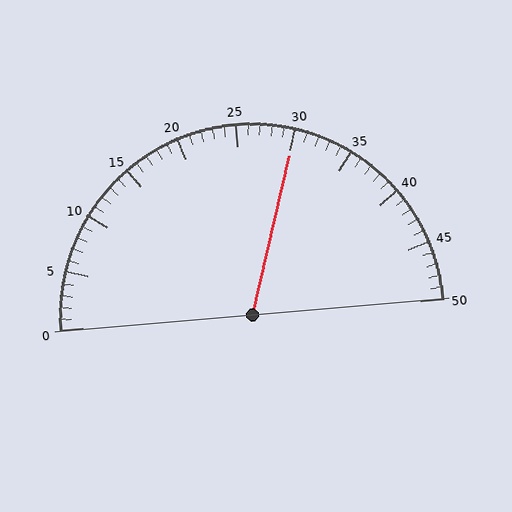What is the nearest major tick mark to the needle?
The nearest major tick mark is 30.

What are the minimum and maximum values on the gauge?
The gauge ranges from 0 to 50.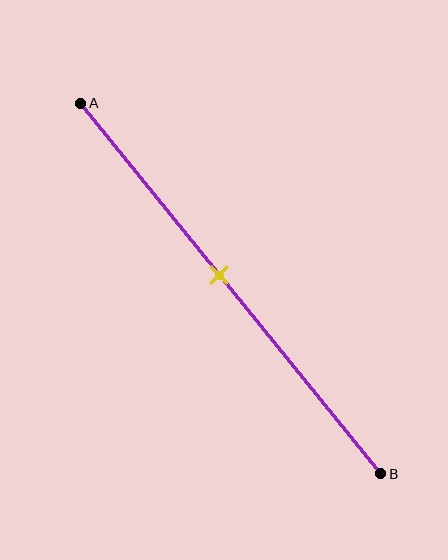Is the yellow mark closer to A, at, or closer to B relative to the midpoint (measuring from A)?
The yellow mark is closer to point A than the midpoint of segment AB.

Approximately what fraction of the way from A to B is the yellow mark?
The yellow mark is approximately 45% of the way from A to B.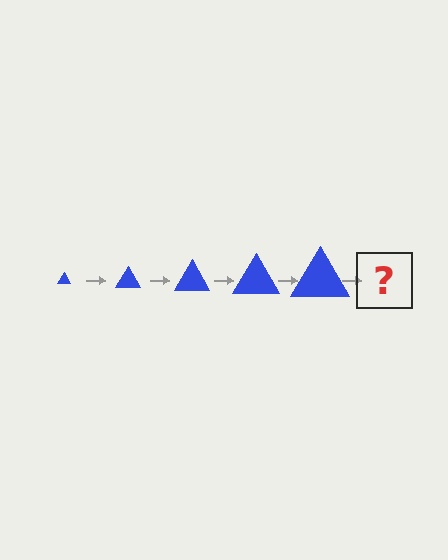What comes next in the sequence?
The next element should be a blue triangle, larger than the previous one.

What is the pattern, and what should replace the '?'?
The pattern is that the triangle gets progressively larger each step. The '?' should be a blue triangle, larger than the previous one.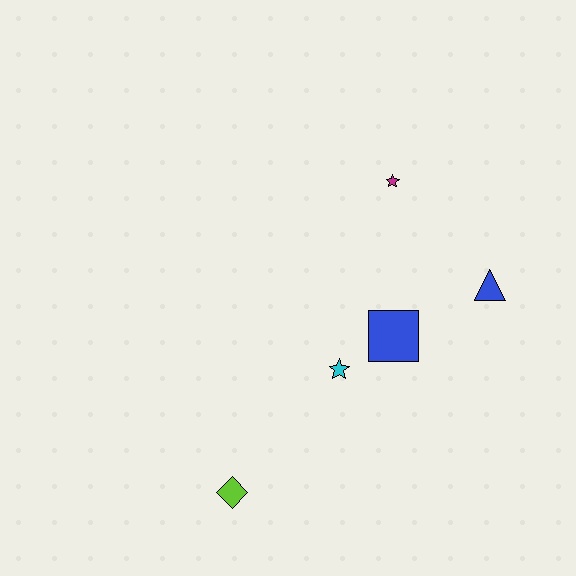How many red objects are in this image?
There are no red objects.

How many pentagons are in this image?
There are no pentagons.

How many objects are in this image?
There are 5 objects.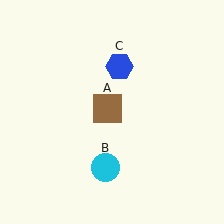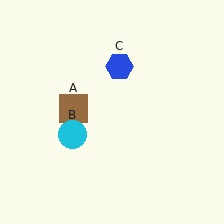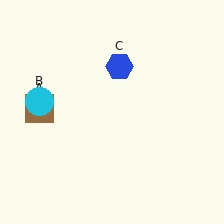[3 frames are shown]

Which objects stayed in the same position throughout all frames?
Blue hexagon (object C) remained stationary.